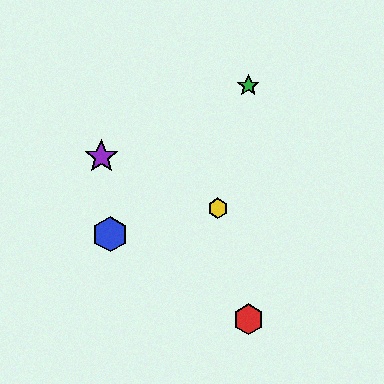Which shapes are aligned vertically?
The red hexagon, the green star are aligned vertically.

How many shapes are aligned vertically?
2 shapes (the red hexagon, the green star) are aligned vertically.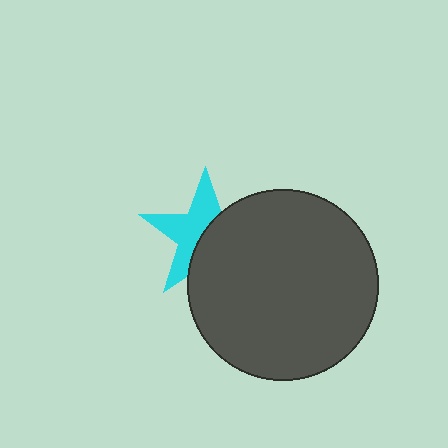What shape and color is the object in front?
The object in front is a dark gray circle.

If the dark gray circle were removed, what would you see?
You would see the complete cyan star.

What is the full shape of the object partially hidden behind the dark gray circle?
The partially hidden object is a cyan star.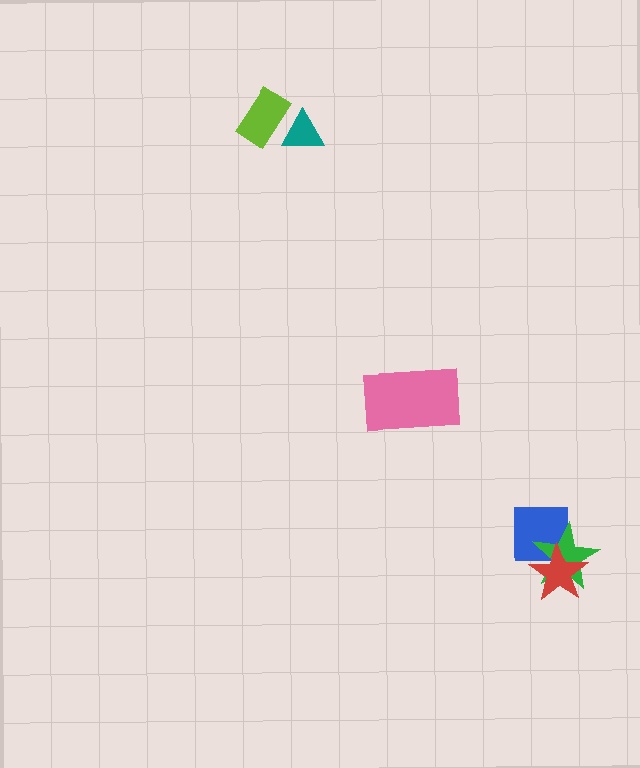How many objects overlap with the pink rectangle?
0 objects overlap with the pink rectangle.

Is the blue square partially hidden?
Yes, it is partially covered by another shape.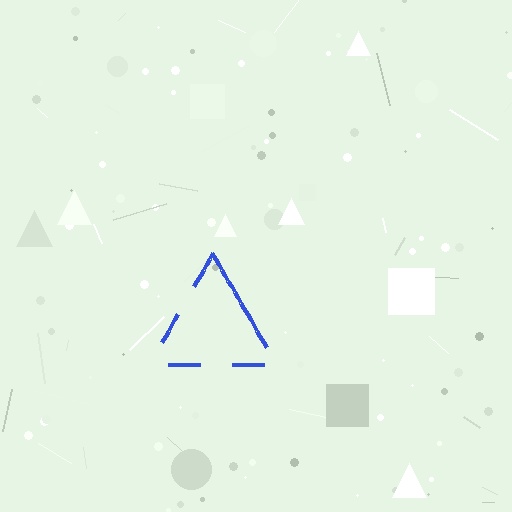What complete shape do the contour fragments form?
The contour fragments form a triangle.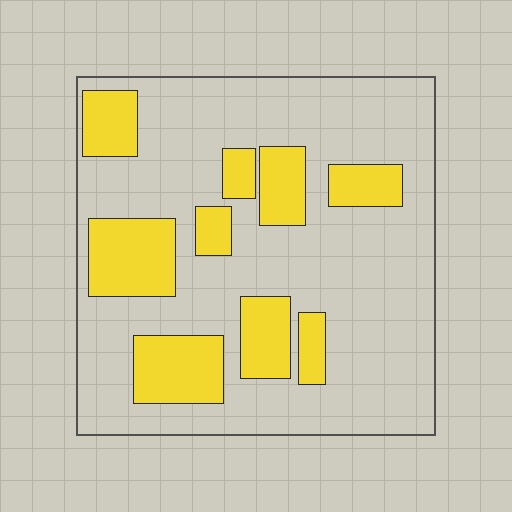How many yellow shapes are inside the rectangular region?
9.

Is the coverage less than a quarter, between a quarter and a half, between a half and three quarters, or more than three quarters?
Between a quarter and a half.